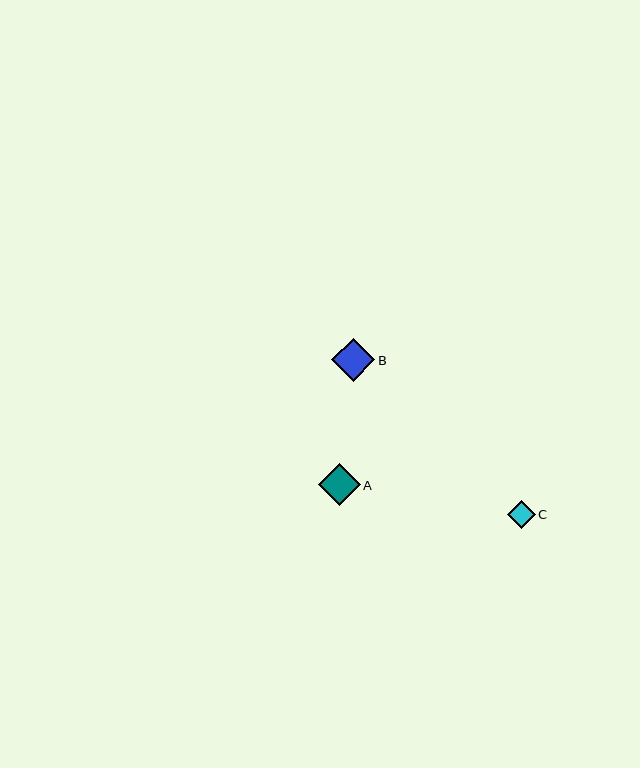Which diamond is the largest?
Diamond B is the largest with a size of approximately 43 pixels.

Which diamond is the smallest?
Diamond C is the smallest with a size of approximately 28 pixels.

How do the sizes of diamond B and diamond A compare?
Diamond B and diamond A are approximately the same size.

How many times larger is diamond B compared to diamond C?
Diamond B is approximately 1.6 times the size of diamond C.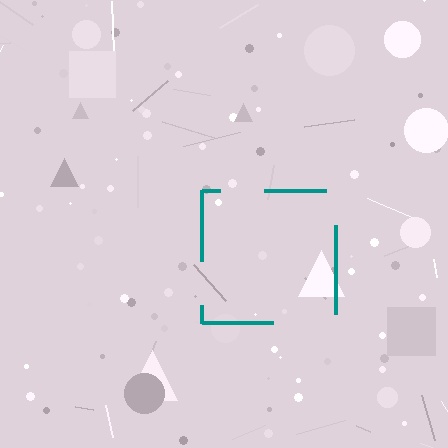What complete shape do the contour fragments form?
The contour fragments form a square.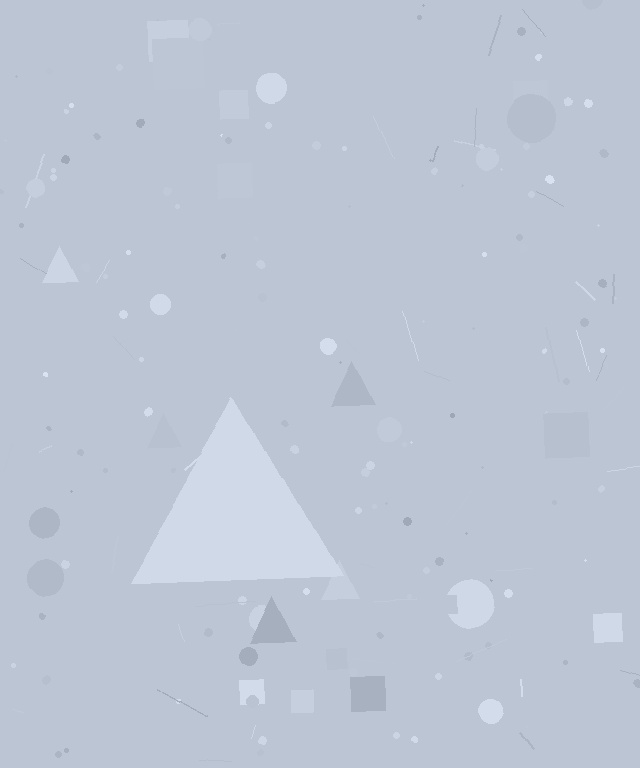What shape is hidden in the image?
A triangle is hidden in the image.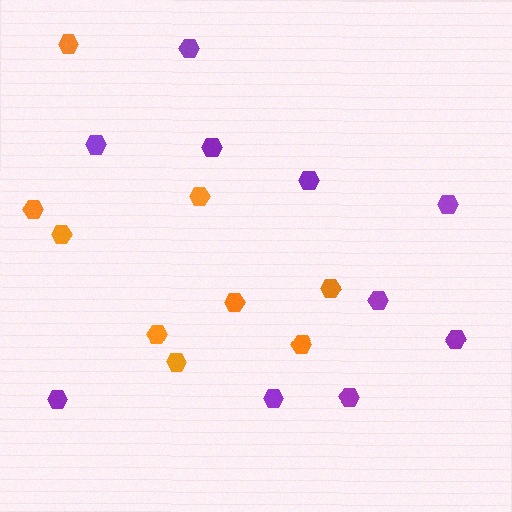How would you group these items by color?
There are 2 groups: one group of orange hexagons (9) and one group of purple hexagons (10).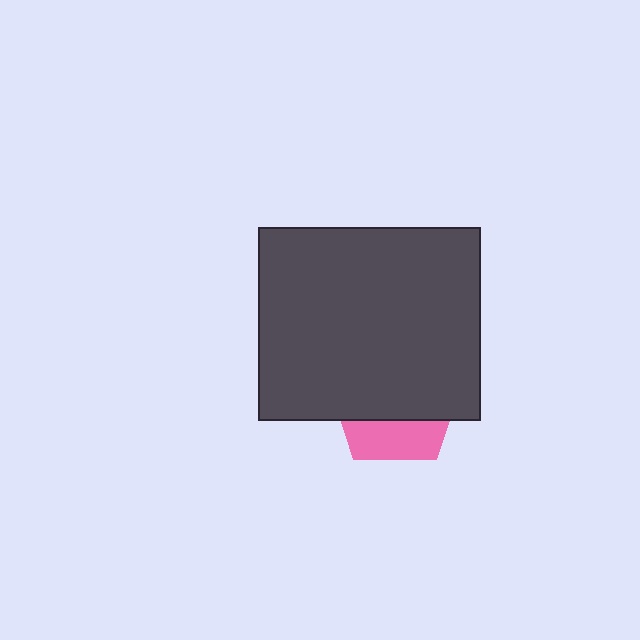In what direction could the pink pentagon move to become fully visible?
The pink pentagon could move down. That would shift it out from behind the dark gray rectangle entirely.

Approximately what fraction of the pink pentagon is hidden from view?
Roughly 69% of the pink pentagon is hidden behind the dark gray rectangle.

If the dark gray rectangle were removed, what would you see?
You would see the complete pink pentagon.